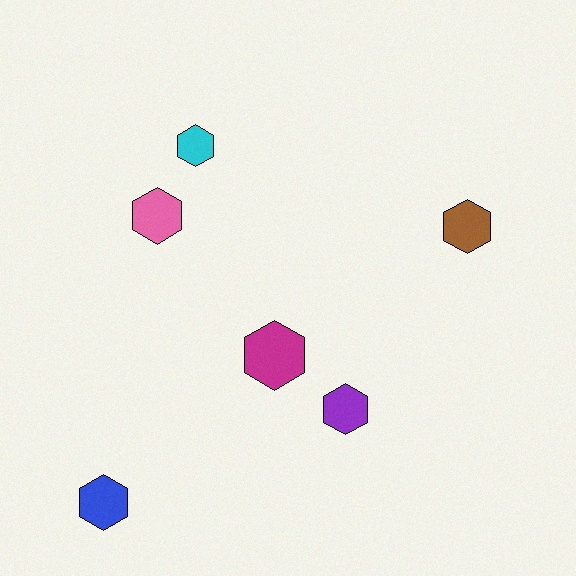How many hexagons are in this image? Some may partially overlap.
There are 6 hexagons.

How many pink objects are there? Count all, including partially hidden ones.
There is 1 pink object.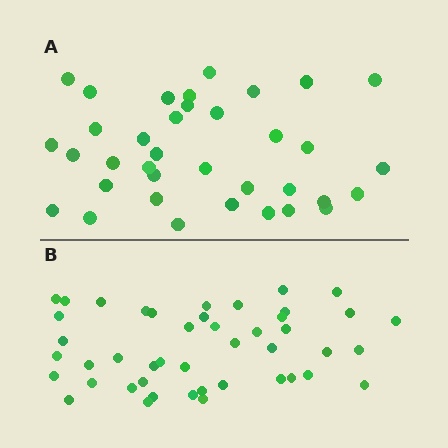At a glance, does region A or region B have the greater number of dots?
Region B (the bottom region) has more dots.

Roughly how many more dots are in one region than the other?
Region B has roughly 8 or so more dots than region A.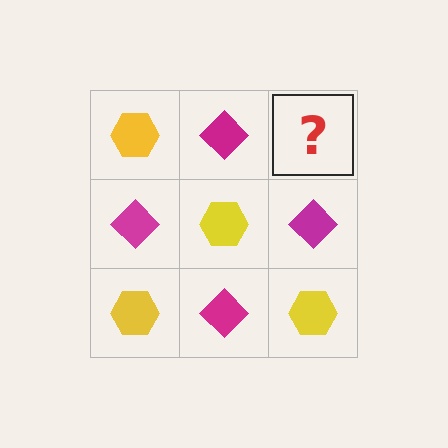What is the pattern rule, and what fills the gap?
The rule is that it alternates yellow hexagon and magenta diamond in a checkerboard pattern. The gap should be filled with a yellow hexagon.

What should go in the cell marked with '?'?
The missing cell should contain a yellow hexagon.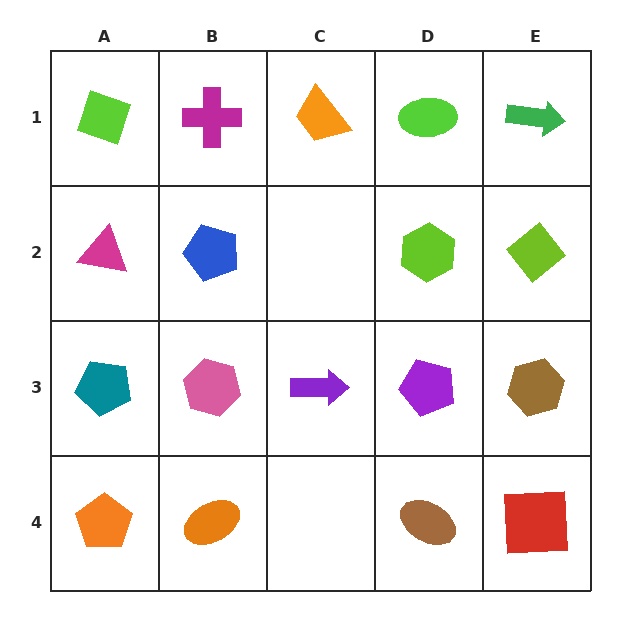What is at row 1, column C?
An orange trapezoid.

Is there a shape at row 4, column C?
No, that cell is empty.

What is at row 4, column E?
A red square.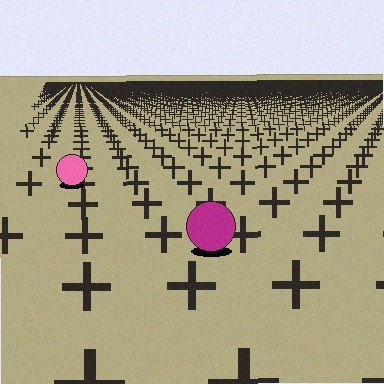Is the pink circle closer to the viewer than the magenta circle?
No. The magenta circle is closer — you can tell from the texture gradient: the ground texture is coarser near it.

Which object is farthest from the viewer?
The pink circle is farthest from the viewer. It appears smaller and the ground texture around it is denser.